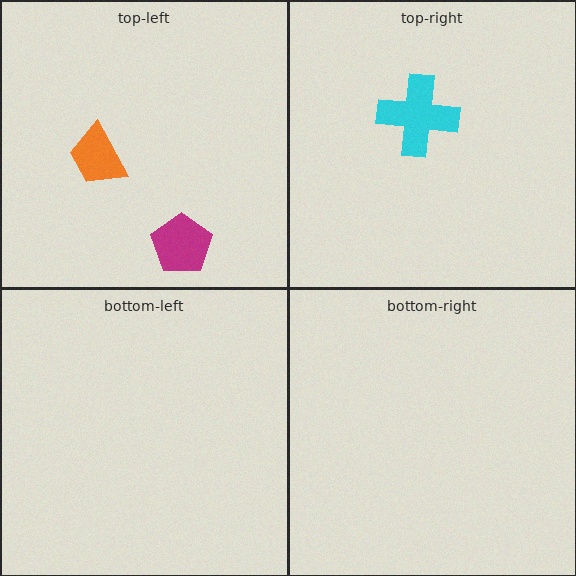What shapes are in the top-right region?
The cyan cross.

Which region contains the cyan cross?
The top-right region.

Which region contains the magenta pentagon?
The top-left region.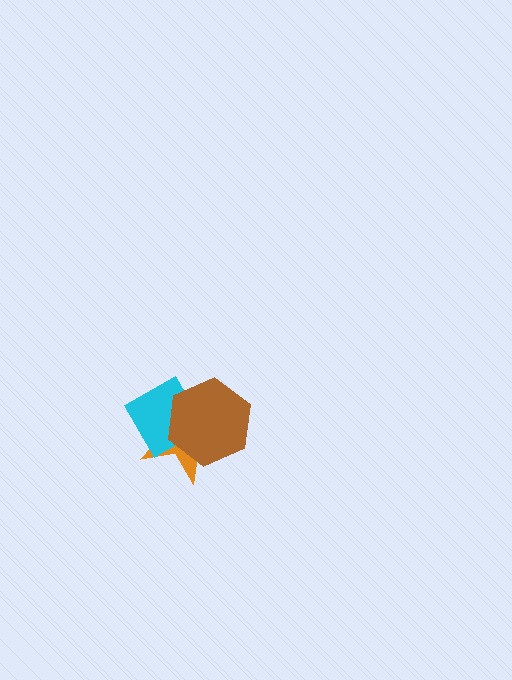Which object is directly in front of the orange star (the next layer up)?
The cyan square is directly in front of the orange star.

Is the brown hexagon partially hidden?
No, no other shape covers it.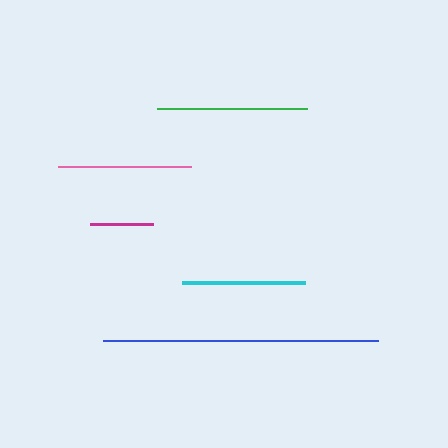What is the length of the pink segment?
The pink segment is approximately 133 pixels long.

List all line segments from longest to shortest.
From longest to shortest: blue, green, pink, cyan, magenta.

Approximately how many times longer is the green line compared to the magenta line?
The green line is approximately 2.4 times the length of the magenta line.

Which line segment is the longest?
The blue line is the longest at approximately 275 pixels.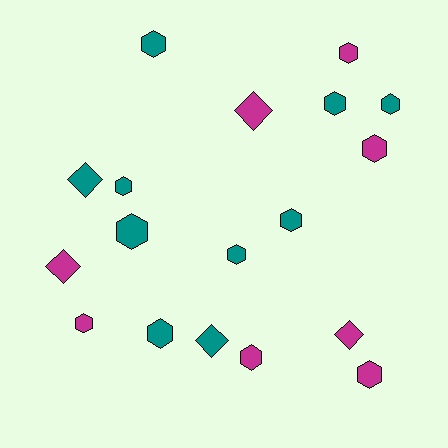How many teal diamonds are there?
There are 2 teal diamonds.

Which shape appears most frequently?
Hexagon, with 13 objects.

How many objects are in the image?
There are 18 objects.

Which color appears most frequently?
Teal, with 10 objects.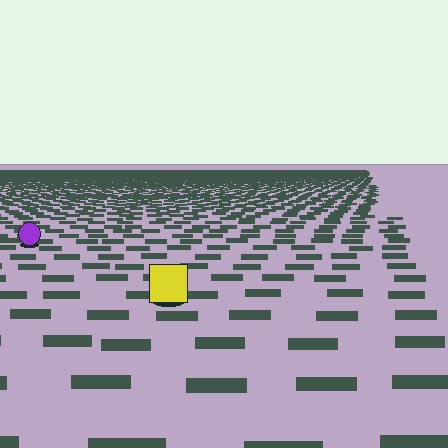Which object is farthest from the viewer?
The purple circle is farthest from the viewer. It appears smaller and the ground texture around it is denser.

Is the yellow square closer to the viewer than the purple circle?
Yes. The yellow square is closer — you can tell from the texture gradient: the ground texture is coarser near it.